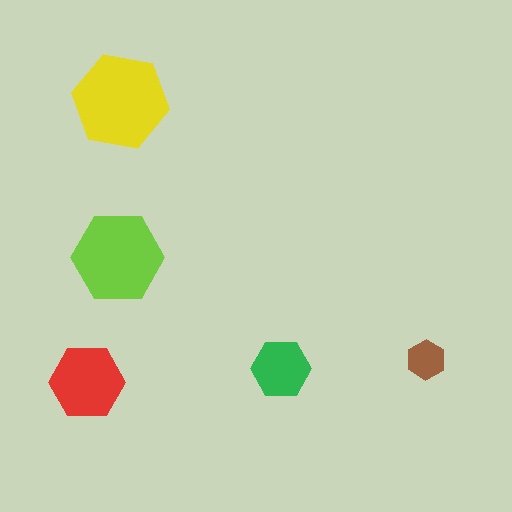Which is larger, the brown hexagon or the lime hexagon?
The lime one.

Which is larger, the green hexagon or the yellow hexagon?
The yellow one.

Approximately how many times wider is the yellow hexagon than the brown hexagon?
About 2.5 times wider.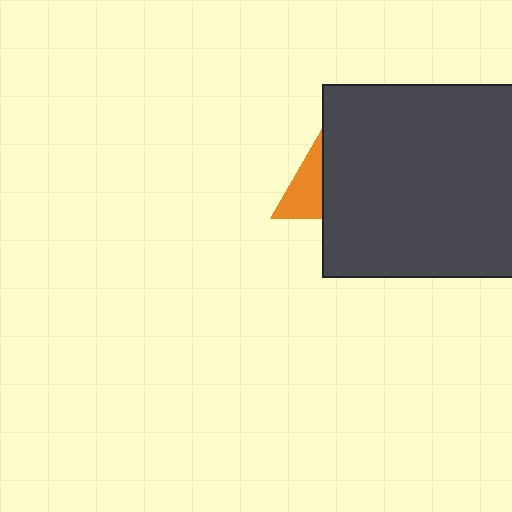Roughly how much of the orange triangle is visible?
About half of it is visible (roughly 48%).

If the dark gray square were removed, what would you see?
You would see the complete orange triangle.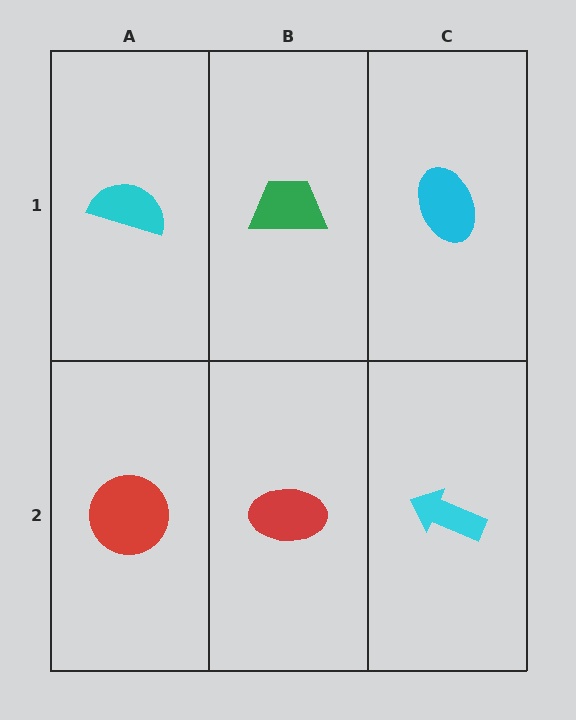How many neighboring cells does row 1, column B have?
3.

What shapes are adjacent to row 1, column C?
A cyan arrow (row 2, column C), a green trapezoid (row 1, column B).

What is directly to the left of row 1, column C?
A green trapezoid.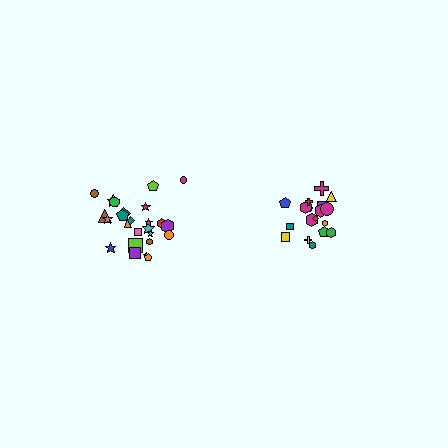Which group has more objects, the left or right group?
The left group.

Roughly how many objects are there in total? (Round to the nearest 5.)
Roughly 45 objects in total.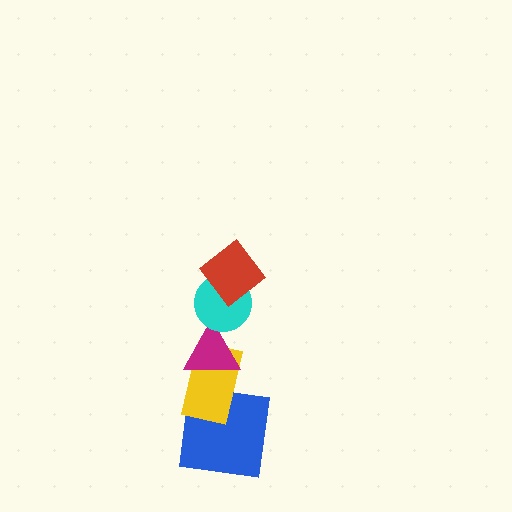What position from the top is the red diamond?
The red diamond is 1st from the top.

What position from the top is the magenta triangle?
The magenta triangle is 3rd from the top.